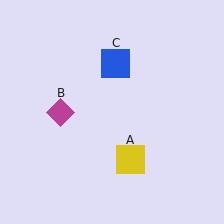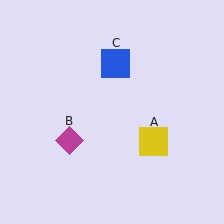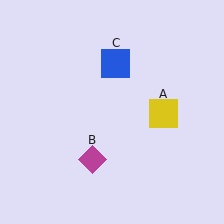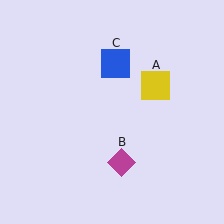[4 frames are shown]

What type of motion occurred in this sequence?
The yellow square (object A), magenta diamond (object B) rotated counterclockwise around the center of the scene.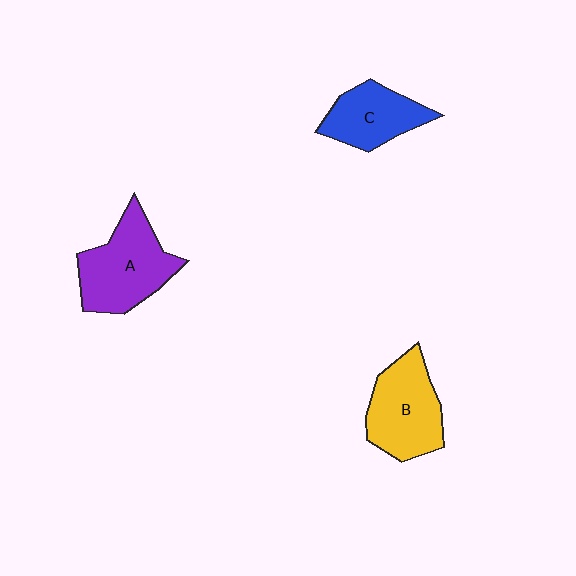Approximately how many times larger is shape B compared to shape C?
Approximately 1.3 times.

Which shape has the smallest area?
Shape C (blue).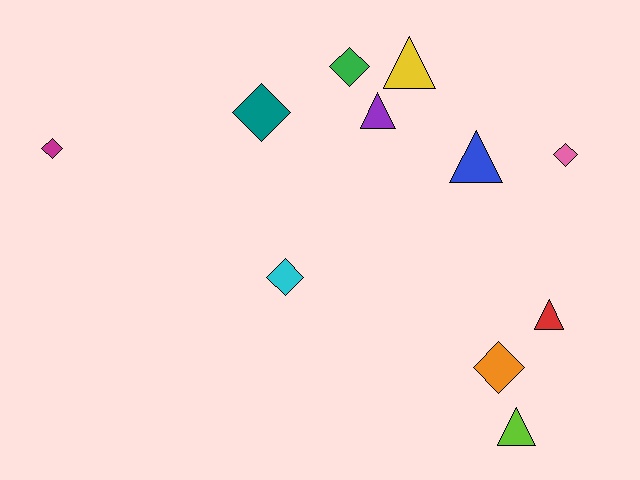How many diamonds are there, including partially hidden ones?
There are 6 diamonds.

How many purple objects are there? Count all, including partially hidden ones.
There is 1 purple object.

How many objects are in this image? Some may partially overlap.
There are 11 objects.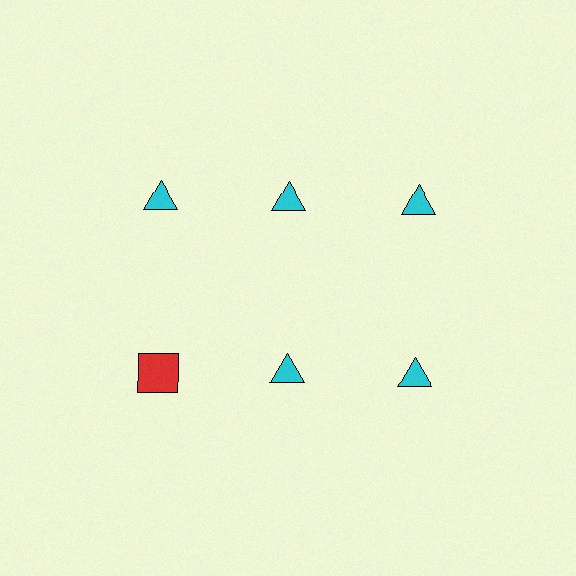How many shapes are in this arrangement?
There are 6 shapes arranged in a grid pattern.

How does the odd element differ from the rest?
It differs in both color (red instead of cyan) and shape (square instead of triangle).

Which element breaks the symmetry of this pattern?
The red square in the second row, leftmost column breaks the symmetry. All other shapes are cyan triangles.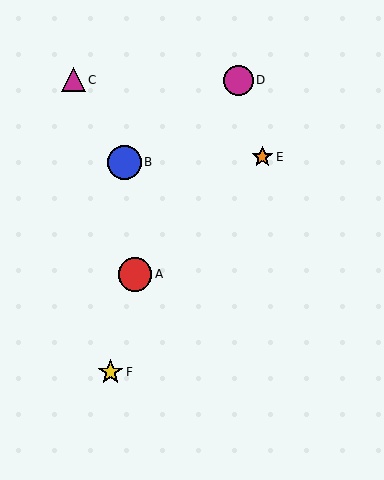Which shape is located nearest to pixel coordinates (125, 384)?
The yellow star (labeled F) at (110, 372) is nearest to that location.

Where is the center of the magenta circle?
The center of the magenta circle is at (238, 80).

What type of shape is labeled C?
Shape C is a magenta triangle.